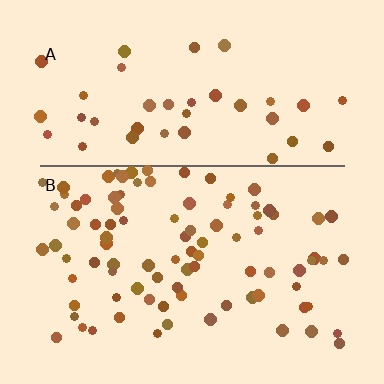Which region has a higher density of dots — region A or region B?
B (the bottom).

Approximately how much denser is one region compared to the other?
Approximately 2.2× — region B over region A.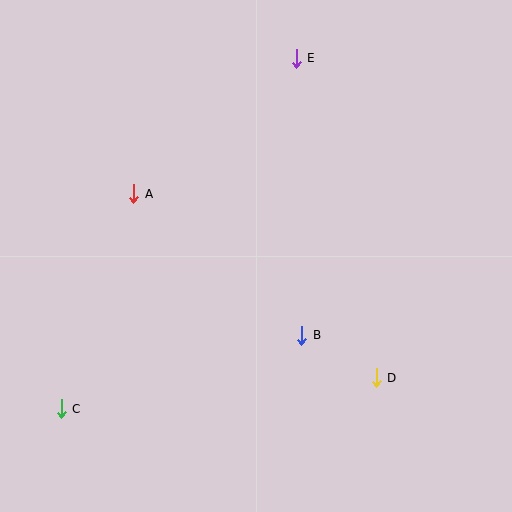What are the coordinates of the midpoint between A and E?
The midpoint between A and E is at (215, 126).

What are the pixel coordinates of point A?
Point A is at (134, 194).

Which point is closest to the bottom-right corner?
Point D is closest to the bottom-right corner.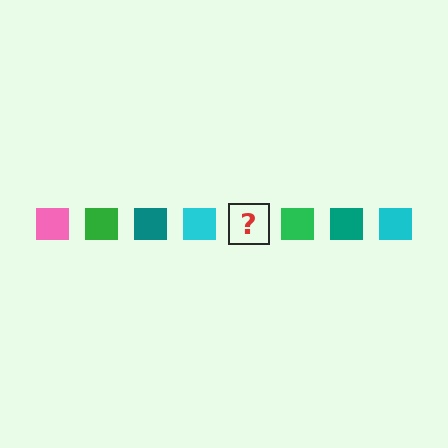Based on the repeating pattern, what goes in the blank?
The blank should be a pink square.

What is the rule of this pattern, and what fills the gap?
The rule is that the pattern cycles through pink, green, teal, cyan squares. The gap should be filled with a pink square.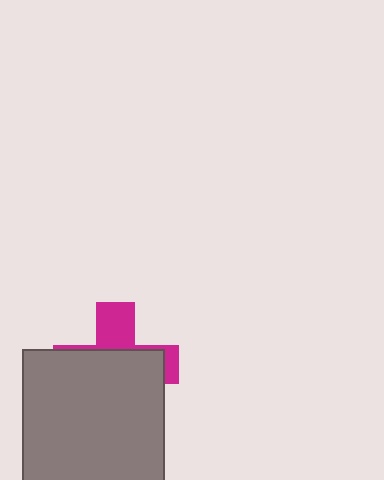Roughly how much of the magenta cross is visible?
A small part of it is visible (roughly 33%).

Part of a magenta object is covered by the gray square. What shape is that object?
It is a cross.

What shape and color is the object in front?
The object in front is a gray square.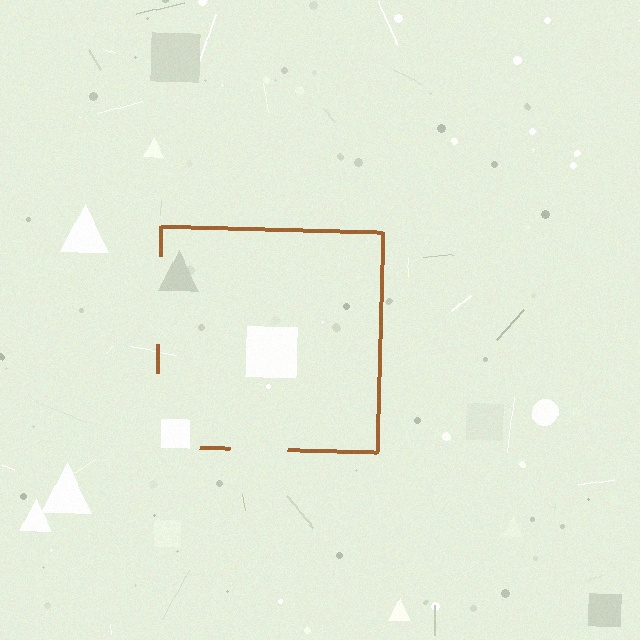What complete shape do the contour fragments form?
The contour fragments form a square.